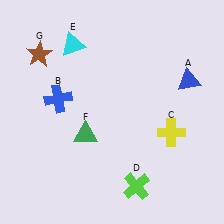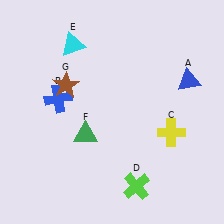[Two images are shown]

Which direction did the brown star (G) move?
The brown star (G) moved down.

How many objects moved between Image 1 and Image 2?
1 object moved between the two images.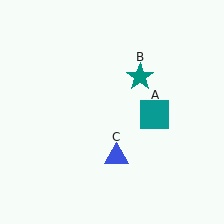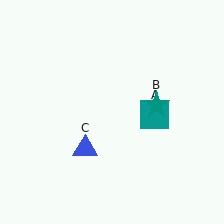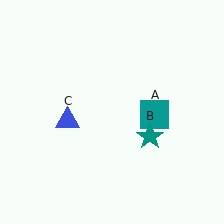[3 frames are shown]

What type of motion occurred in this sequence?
The teal star (object B), blue triangle (object C) rotated clockwise around the center of the scene.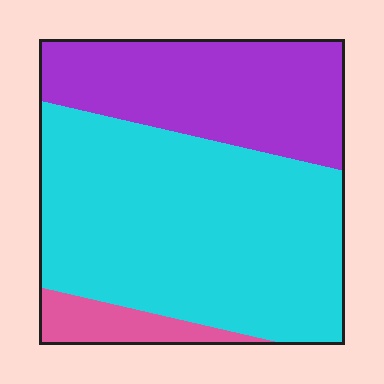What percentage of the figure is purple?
Purple covers about 30% of the figure.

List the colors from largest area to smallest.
From largest to smallest: cyan, purple, pink.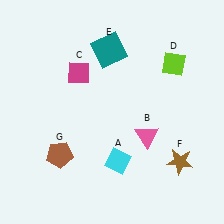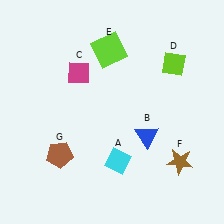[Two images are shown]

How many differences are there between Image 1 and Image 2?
There are 2 differences between the two images.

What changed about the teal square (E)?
In Image 1, E is teal. In Image 2, it changed to lime.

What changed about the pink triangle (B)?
In Image 1, B is pink. In Image 2, it changed to blue.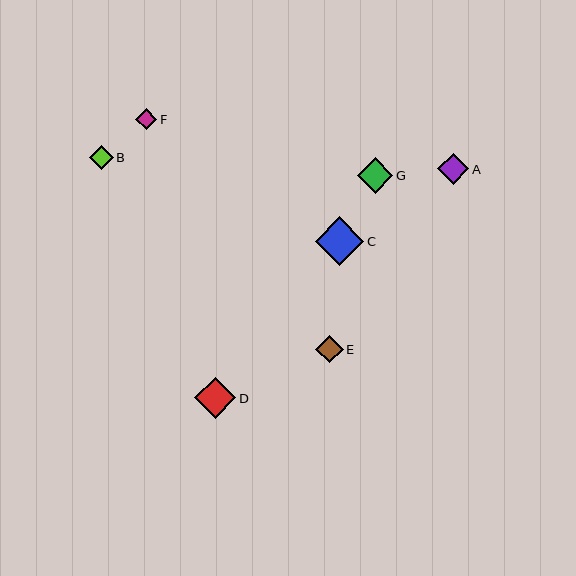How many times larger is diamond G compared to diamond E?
Diamond G is approximately 1.3 times the size of diamond E.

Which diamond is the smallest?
Diamond F is the smallest with a size of approximately 21 pixels.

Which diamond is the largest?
Diamond C is the largest with a size of approximately 48 pixels.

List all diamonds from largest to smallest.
From largest to smallest: C, D, G, A, E, B, F.